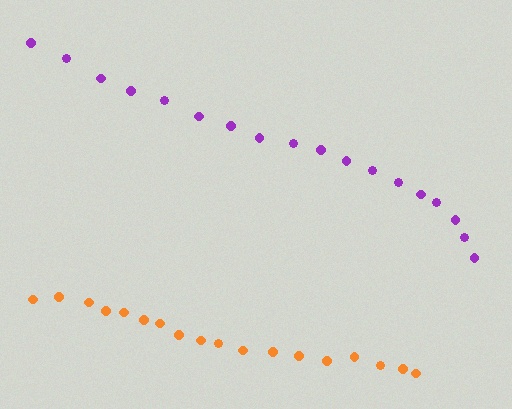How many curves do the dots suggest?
There are 2 distinct paths.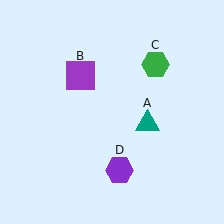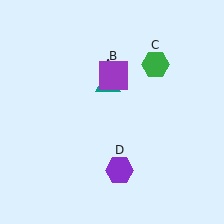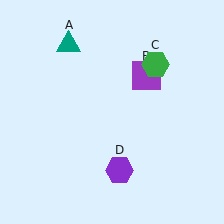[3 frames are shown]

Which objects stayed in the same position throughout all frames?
Green hexagon (object C) and purple hexagon (object D) remained stationary.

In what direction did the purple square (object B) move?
The purple square (object B) moved right.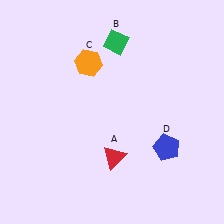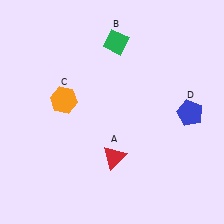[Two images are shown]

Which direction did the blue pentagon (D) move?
The blue pentagon (D) moved up.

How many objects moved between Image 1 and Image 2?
2 objects moved between the two images.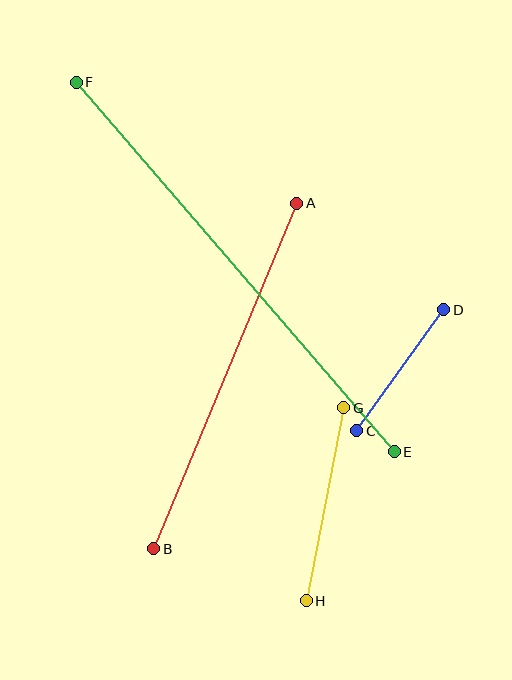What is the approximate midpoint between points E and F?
The midpoint is at approximately (235, 267) pixels.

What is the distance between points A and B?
The distance is approximately 374 pixels.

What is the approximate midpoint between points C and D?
The midpoint is at approximately (400, 370) pixels.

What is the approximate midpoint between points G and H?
The midpoint is at approximately (325, 504) pixels.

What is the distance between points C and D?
The distance is approximately 149 pixels.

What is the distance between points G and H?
The distance is approximately 196 pixels.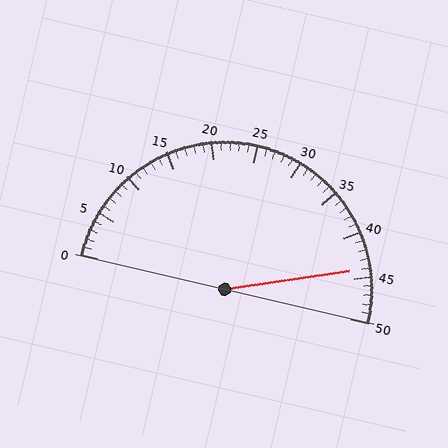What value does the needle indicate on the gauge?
The needle indicates approximately 44.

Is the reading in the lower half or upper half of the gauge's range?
The reading is in the upper half of the range (0 to 50).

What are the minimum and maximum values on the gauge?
The gauge ranges from 0 to 50.